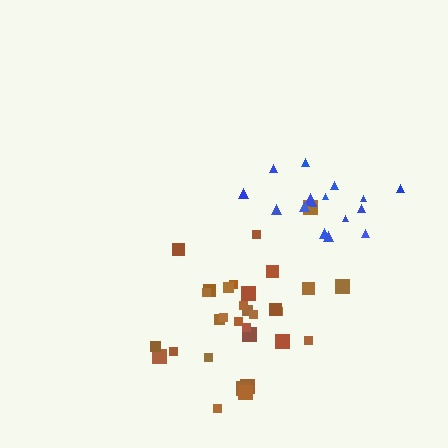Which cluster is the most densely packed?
Brown.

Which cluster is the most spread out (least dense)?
Blue.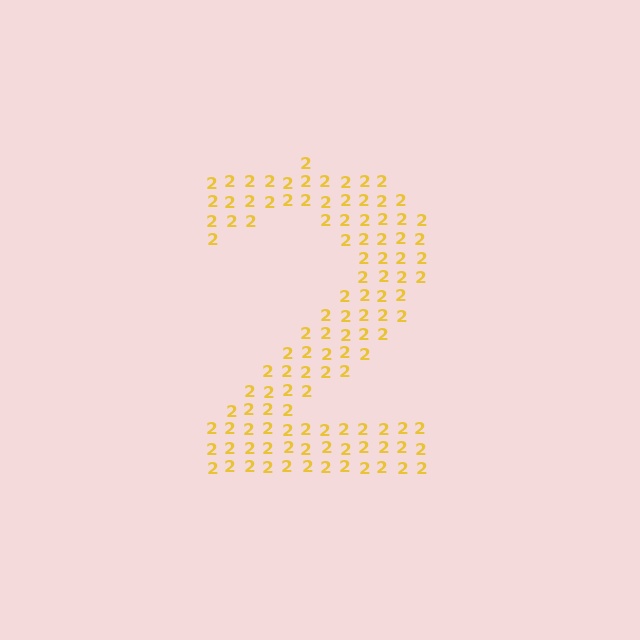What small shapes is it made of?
It is made of small digit 2's.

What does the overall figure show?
The overall figure shows the digit 2.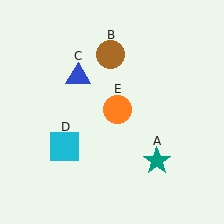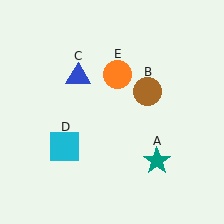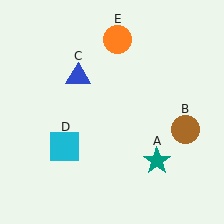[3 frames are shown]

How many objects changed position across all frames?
2 objects changed position: brown circle (object B), orange circle (object E).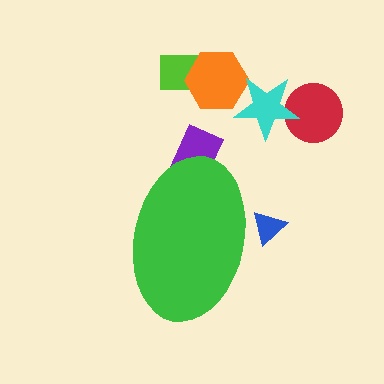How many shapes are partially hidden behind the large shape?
2 shapes are partially hidden.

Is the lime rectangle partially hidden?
No, the lime rectangle is fully visible.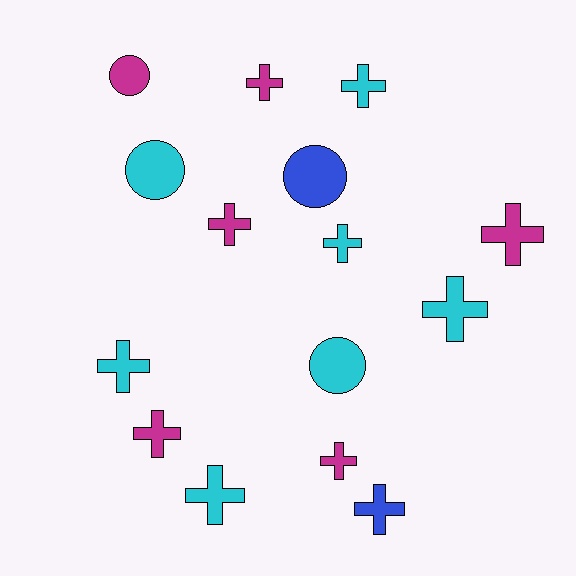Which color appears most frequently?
Cyan, with 7 objects.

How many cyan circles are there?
There are 2 cyan circles.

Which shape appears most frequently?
Cross, with 11 objects.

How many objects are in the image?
There are 15 objects.